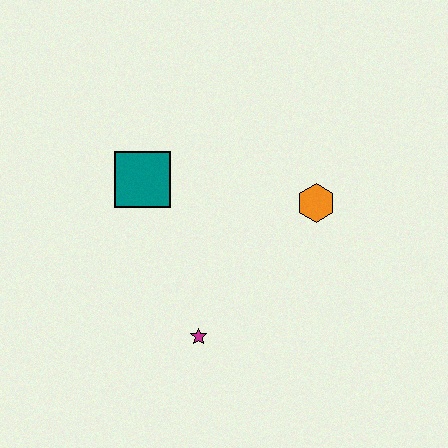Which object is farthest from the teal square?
The orange hexagon is farthest from the teal square.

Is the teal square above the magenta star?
Yes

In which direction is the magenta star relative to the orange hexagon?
The magenta star is below the orange hexagon.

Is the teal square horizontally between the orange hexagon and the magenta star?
No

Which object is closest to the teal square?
The magenta star is closest to the teal square.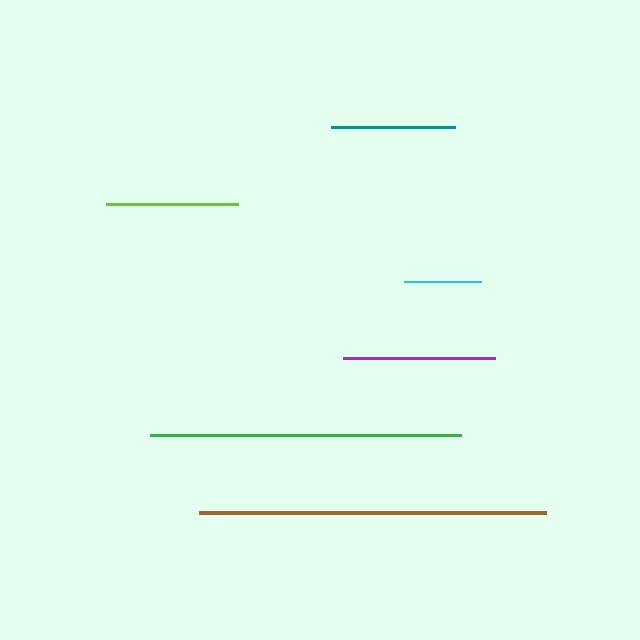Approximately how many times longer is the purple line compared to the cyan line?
The purple line is approximately 2.0 times the length of the cyan line.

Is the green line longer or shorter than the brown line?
The brown line is longer than the green line.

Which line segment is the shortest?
The cyan line is the shortest at approximately 76 pixels.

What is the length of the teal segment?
The teal segment is approximately 125 pixels long.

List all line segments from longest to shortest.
From longest to shortest: brown, green, purple, lime, teal, cyan.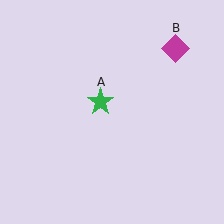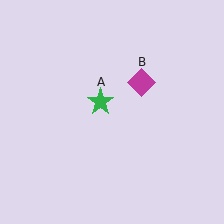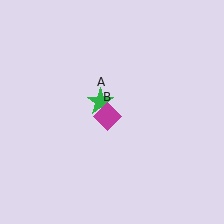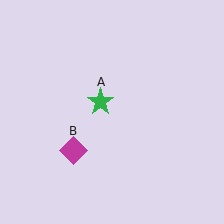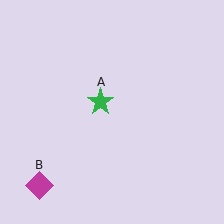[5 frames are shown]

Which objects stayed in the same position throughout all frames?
Green star (object A) remained stationary.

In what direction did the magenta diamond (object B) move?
The magenta diamond (object B) moved down and to the left.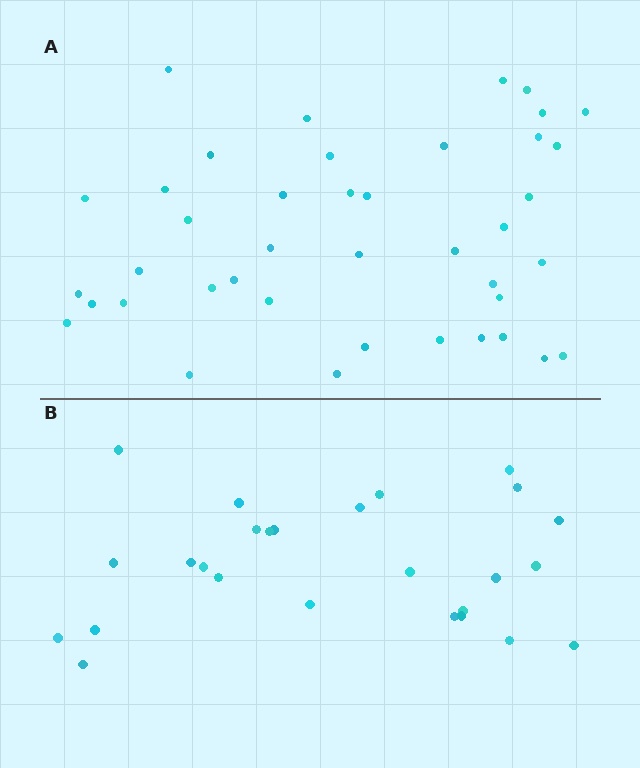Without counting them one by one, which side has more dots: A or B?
Region A (the top region) has more dots.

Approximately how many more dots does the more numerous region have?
Region A has approximately 15 more dots than region B.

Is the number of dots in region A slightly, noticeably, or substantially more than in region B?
Region A has substantially more. The ratio is roughly 1.6 to 1.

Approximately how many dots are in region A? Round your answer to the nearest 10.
About 40 dots. (The exact count is 41, which rounds to 40.)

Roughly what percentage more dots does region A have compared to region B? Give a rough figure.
About 60% more.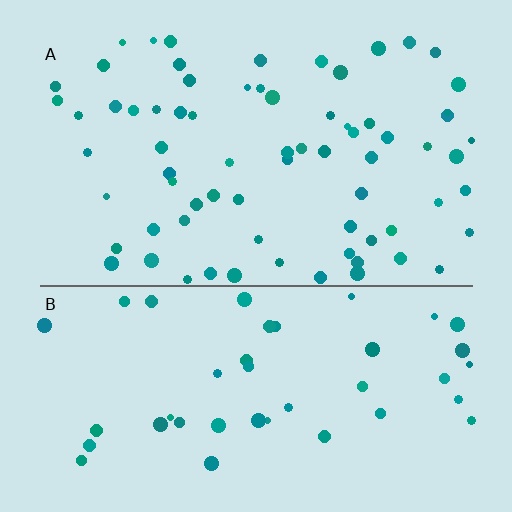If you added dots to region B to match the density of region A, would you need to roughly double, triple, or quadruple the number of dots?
Approximately double.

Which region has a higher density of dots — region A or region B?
A (the top).